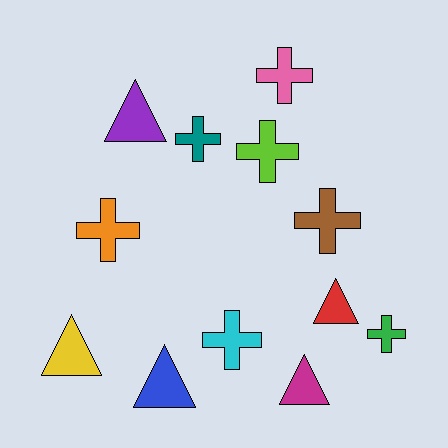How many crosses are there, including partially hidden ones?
There are 7 crosses.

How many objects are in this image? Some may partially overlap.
There are 12 objects.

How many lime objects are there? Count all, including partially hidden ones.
There is 1 lime object.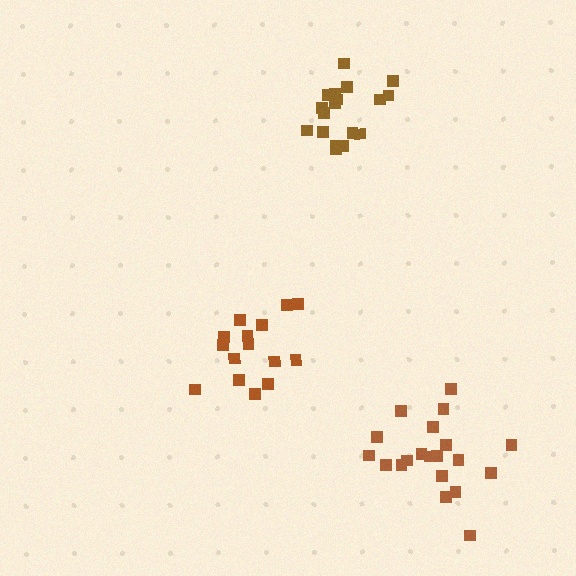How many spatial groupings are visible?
There are 3 spatial groupings.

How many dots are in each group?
Group 1: 15 dots, Group 2: 20 dots, Group 3: 18 dots (53 total).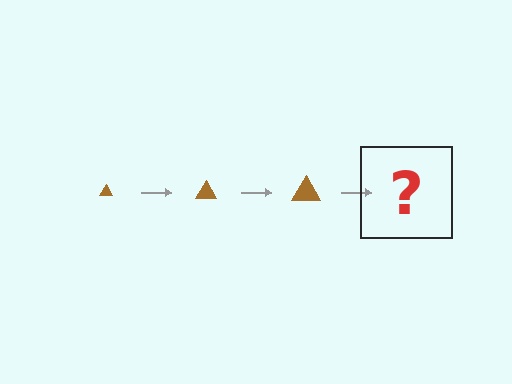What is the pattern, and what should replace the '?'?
The pattern is that the triangle gets progressively larger each step. The '?' should be a brown triangle, larger than the previous one.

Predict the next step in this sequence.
The next step is a brown triangle, larger than the previous one.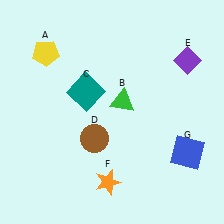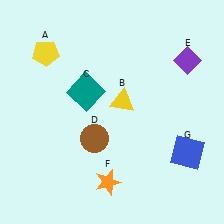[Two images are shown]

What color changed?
The triangle (B) changed from green in Image 1 to yellow in Image 2.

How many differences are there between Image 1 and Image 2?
There is 1 difference between the two images.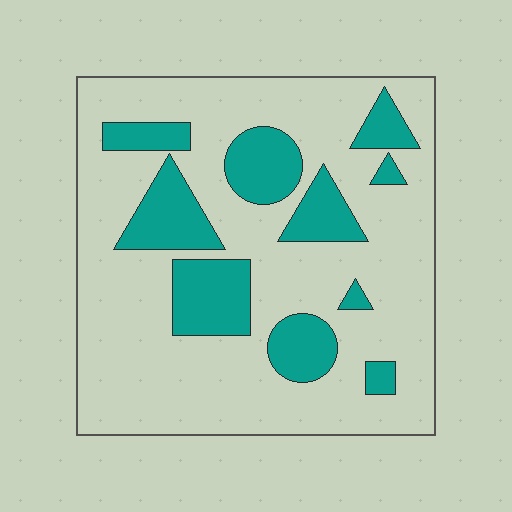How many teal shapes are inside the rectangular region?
10.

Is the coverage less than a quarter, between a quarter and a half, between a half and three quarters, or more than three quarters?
Less than a quarter.